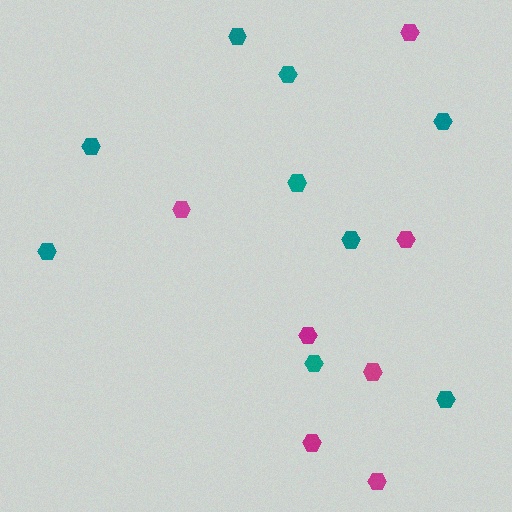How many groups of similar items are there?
There are 2 groups: one group of magenta hexagons (7) and one group of teal hexagons (9).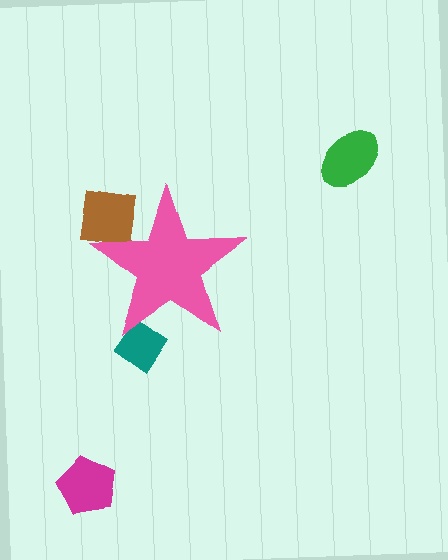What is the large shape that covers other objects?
A pink star.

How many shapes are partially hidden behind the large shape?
2 shapes are partially hidden.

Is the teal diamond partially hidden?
Yes, the teal diamond is partially hidden behind the pink star.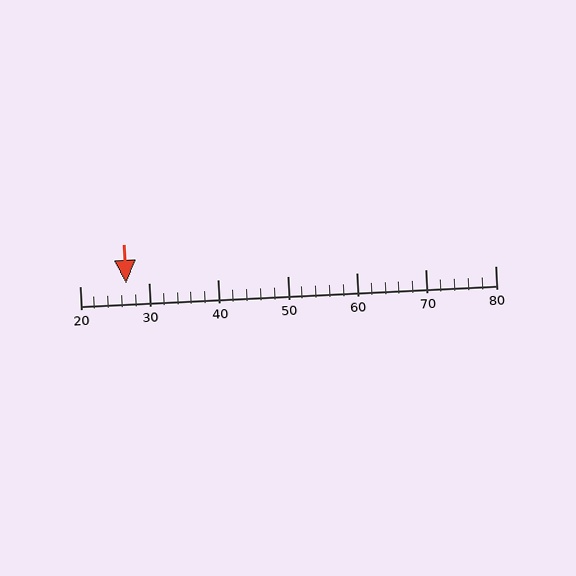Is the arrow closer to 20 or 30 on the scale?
The arrow is closer to 30.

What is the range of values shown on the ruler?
The ruler shows values from 20 to 80.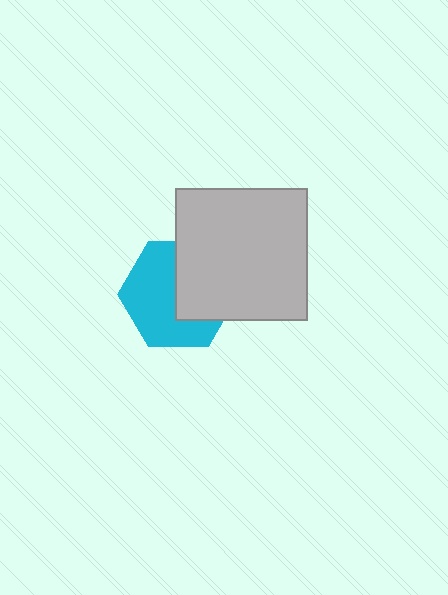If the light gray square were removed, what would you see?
You would see the complete cyan hexagon.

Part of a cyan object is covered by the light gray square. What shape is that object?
It is a hexagon.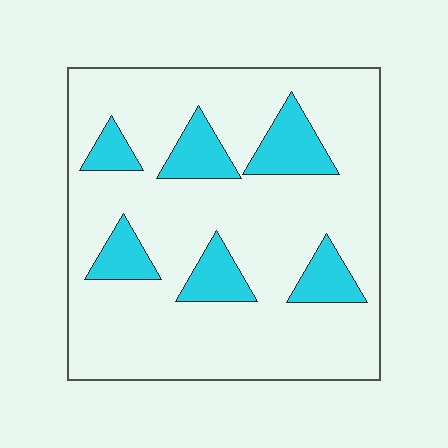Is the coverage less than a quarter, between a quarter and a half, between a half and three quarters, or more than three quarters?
Less than a quarter.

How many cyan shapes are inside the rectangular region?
6.